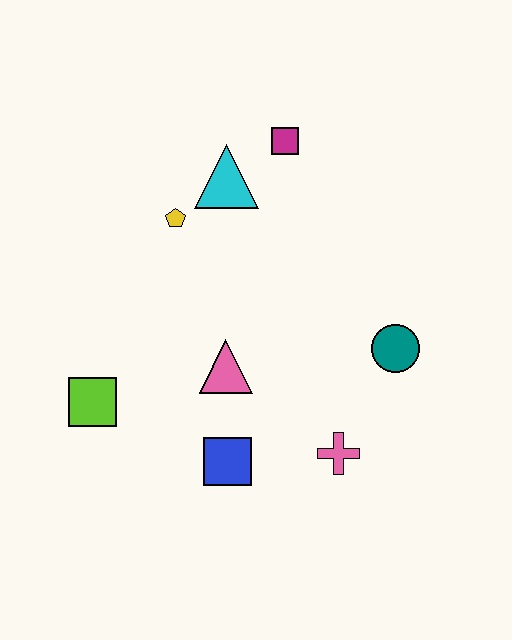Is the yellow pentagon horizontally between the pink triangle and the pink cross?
No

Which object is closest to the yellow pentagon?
The cyan triangle is closest to the yellow pentagon.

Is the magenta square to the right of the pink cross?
No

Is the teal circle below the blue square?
No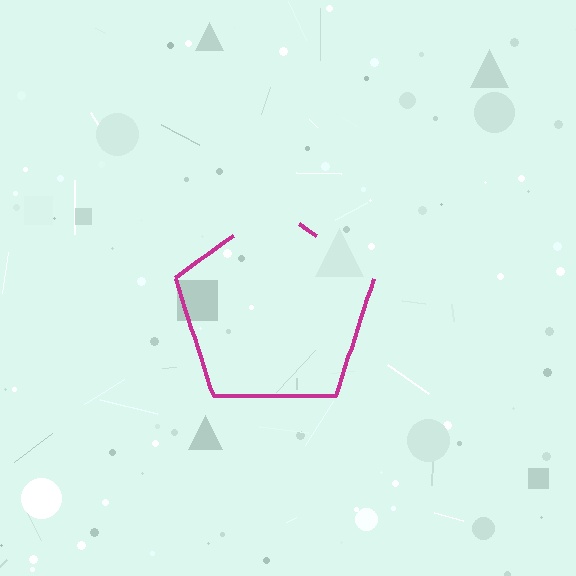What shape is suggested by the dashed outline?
The dashed outline suggests a pentagon.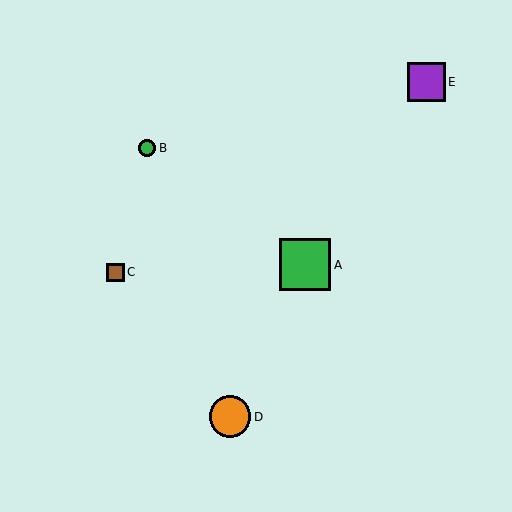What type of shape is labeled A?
Shape A is a green square.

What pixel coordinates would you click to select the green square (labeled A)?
Click at (305, 265) to select the green square A.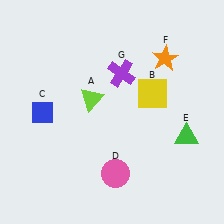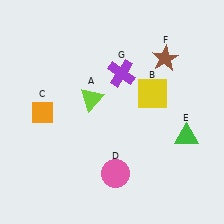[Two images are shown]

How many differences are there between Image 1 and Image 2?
There are 2 differences between the two images.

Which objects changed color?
C changed from blue to orange. F changed from orange to brown.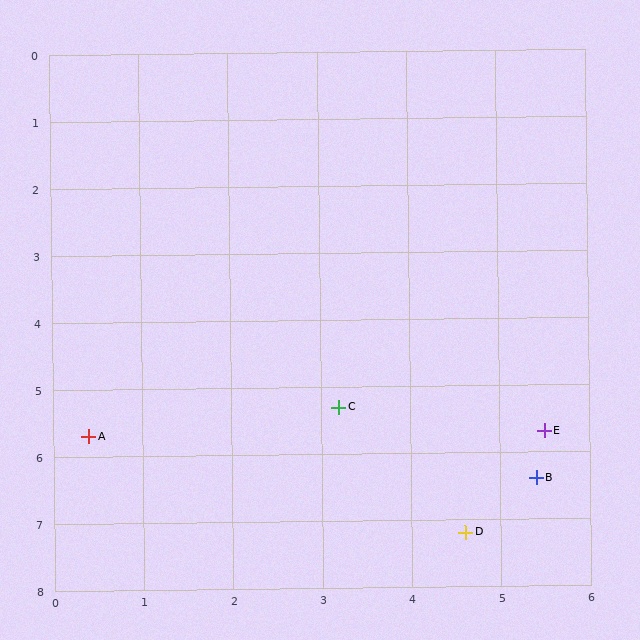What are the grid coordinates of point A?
Point A is at approximately (0.4, 5.7).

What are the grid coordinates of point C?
Point C is at approximately (3.2, 5.3).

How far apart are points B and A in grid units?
Points B and A are about 5.0 grid units apart.